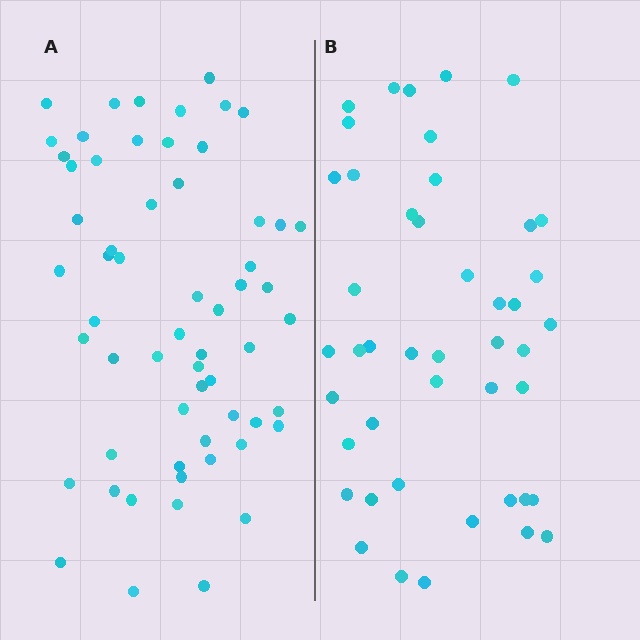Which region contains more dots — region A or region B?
Region A (the left region) has more dots.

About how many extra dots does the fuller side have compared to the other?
Region A has approximately 15 more dots than region B.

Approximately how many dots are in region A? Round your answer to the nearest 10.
About 60 dots.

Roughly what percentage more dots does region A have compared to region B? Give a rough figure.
About 35% more.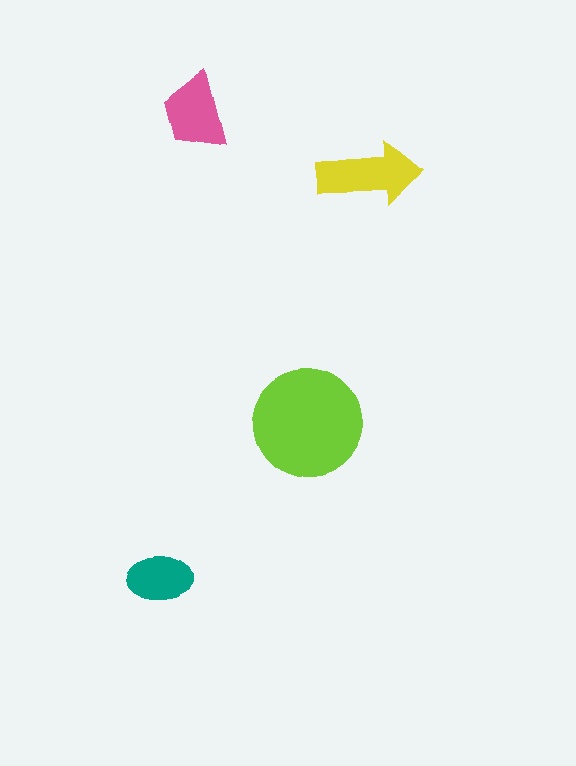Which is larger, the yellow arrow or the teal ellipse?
The yellow arrow.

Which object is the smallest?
The teal ellipse.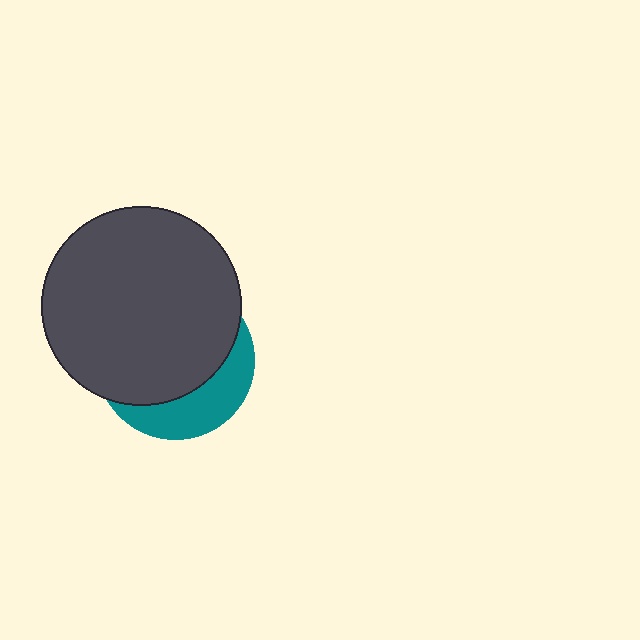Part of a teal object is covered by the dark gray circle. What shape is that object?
It is a circle.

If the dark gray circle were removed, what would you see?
You would see the complete teal circle.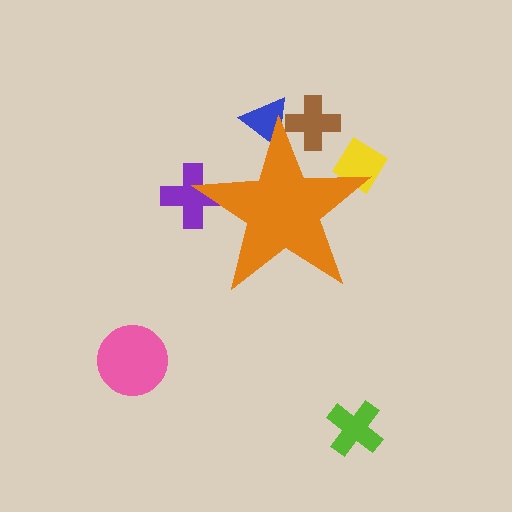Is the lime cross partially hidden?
No, the lime cross is fully visible.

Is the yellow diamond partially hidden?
Yes, the yellow diamond is partially hidden behind the orange star.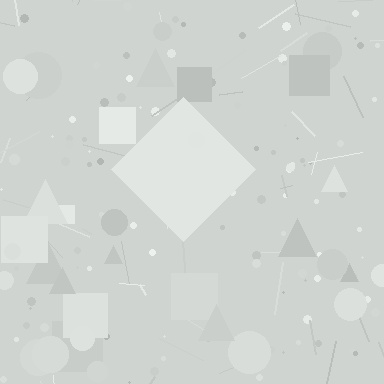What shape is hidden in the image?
A diamond is hidden in the image.